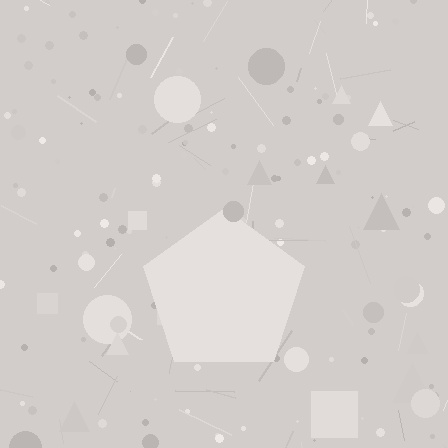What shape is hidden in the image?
A pentagon is hidden in the image.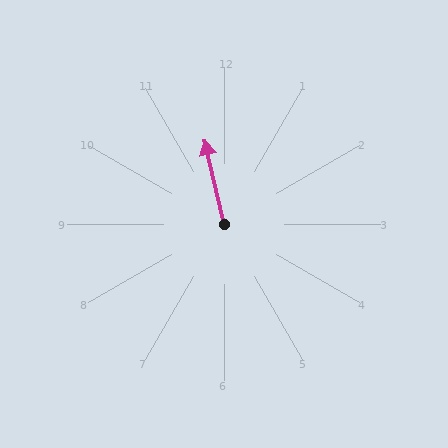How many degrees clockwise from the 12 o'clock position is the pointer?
Approximately 347 degrees.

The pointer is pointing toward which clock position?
Roughly 12 o'clock.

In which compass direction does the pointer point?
North.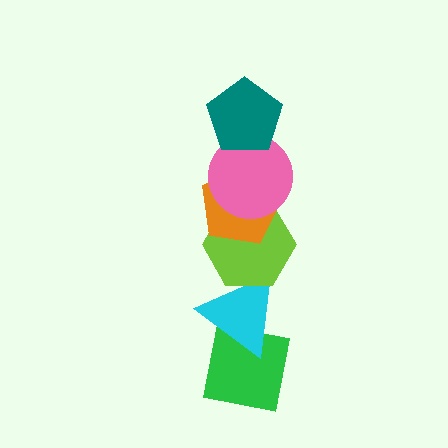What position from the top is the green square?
The green square is 6th from the top.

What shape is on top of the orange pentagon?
The pink circle is on top of the orange pentagon.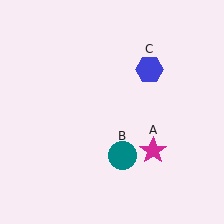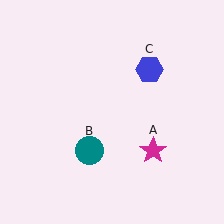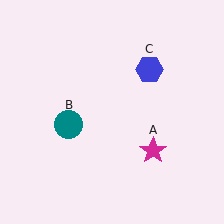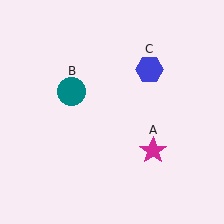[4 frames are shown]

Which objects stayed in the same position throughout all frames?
Magenta star (object A) and blue hexagon (object C) remained stationary.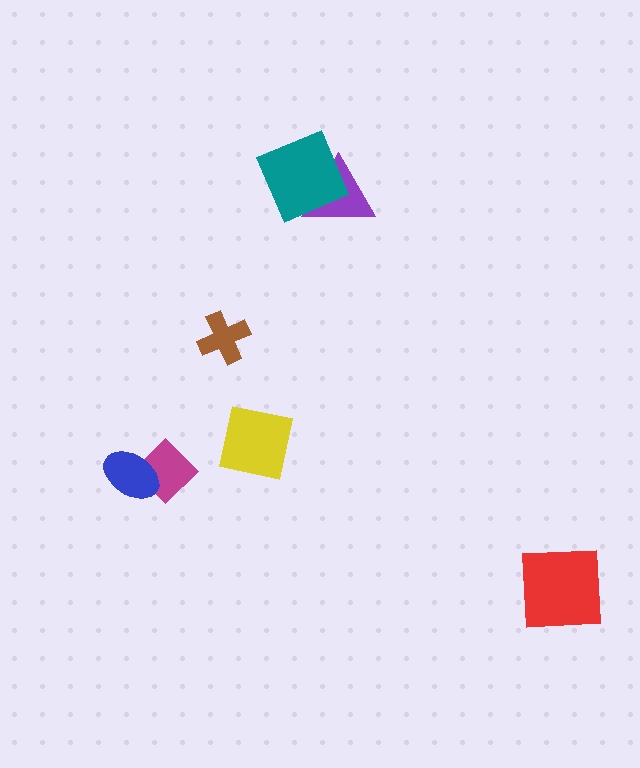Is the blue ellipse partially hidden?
No, no other shape covers it.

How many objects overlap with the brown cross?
0 objects overlap with the brown cross.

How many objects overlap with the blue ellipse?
1 object overlaps with the blue ellipse.